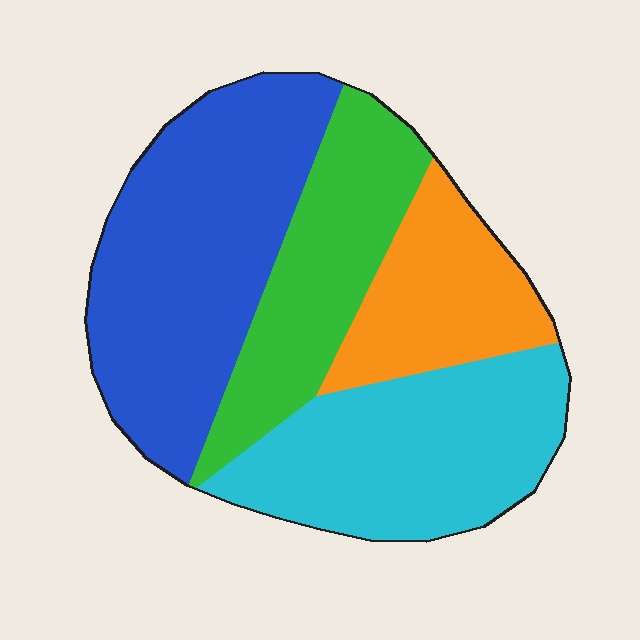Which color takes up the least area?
Orange, at roughly 15%.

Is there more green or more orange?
Green.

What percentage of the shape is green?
Green takes up about one fifth (1/5) of the shape.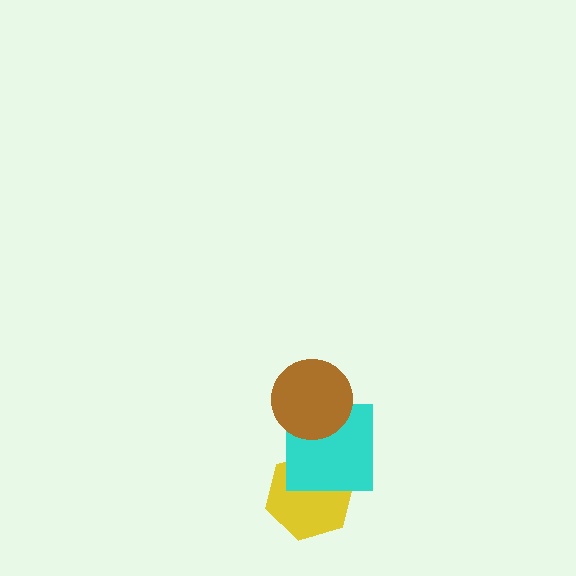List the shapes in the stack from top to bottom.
From top to bottom: the brown circle, the cyan square, the yellow hexagon.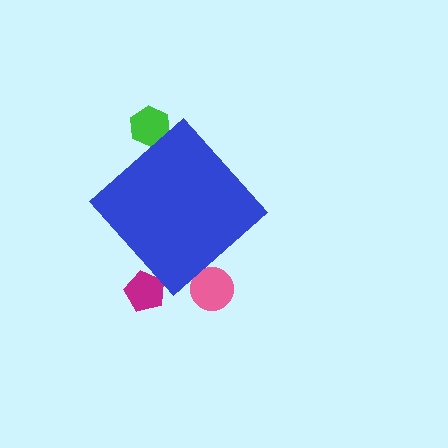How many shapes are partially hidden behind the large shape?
3 shapes are partially hidden.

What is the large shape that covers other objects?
A blue diamond.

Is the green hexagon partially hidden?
Yes, the green hexagon is partially hidden behind the blue diamond.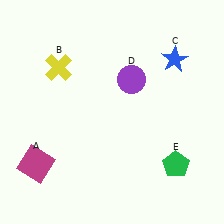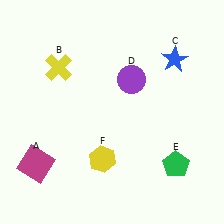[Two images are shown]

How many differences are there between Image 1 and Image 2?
There is 1 difference between the two images.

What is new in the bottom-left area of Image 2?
A yellow hexagon (F) was added in the bottom-left area of Image 2.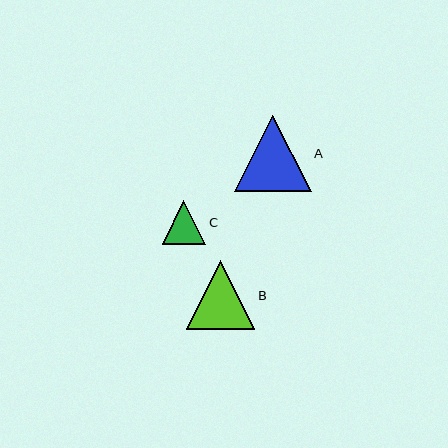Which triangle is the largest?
Triangle A is the largest with a size of approximately 77 pixels.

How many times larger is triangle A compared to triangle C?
Triangle A is approximately 1.8 times the size of triangle C.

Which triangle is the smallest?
Triangle C is the smallest with a size of approximately 44 pixels.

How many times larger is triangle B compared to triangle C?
Triangle B is approximately 1.6 times the size of triangle C.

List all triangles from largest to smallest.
From largest to smallest: A, B, C.